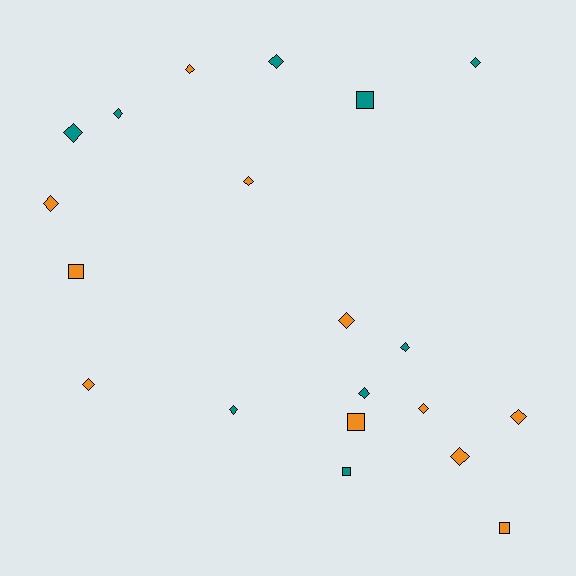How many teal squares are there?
There are 2 teal squares.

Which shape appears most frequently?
Diamond, with 15 objects.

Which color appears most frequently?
Orange, with 11 objects.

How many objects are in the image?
There are 20 objects.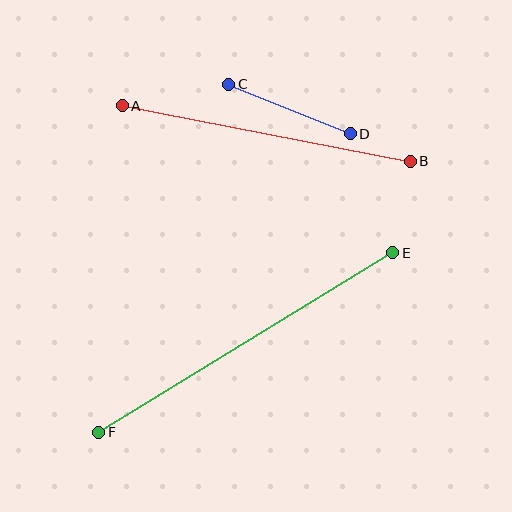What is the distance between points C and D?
The distance is approximately 131 pixels.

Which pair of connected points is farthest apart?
Points E and F are farthest apart.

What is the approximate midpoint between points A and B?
The midpoint is at approximately (266, 133) pixels.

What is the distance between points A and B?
The distance is approximately 293 pixels.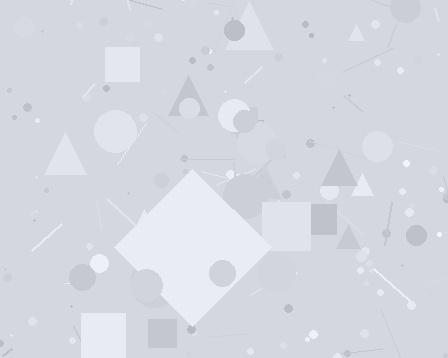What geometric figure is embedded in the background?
A diamond is embedded in the background.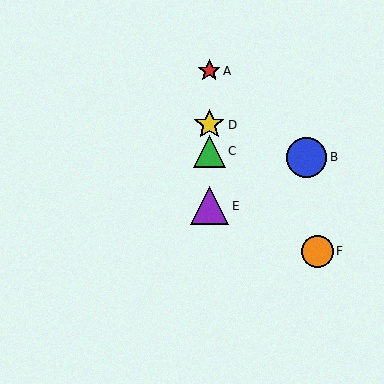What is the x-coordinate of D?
Object D is at x≈209.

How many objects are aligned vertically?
4 objects (A, C, D, E) are aligned vertically.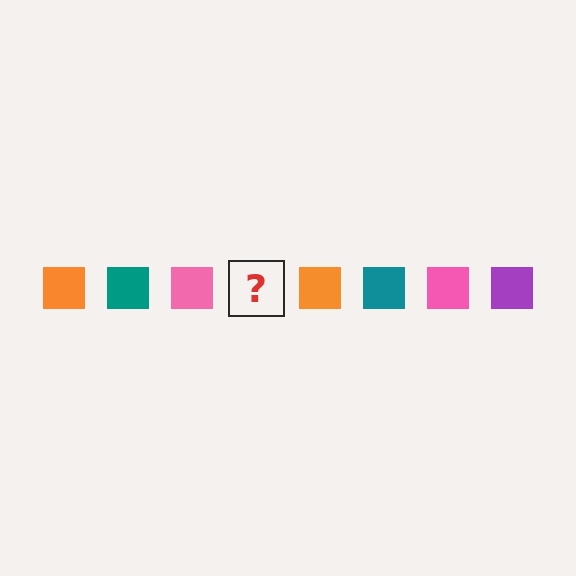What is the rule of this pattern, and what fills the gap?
The rule is that the pattern cycles through orange, teal, pink, purple squares. The gap should be filled with a purple square.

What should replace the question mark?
The question mark should be replaced with a purple square.